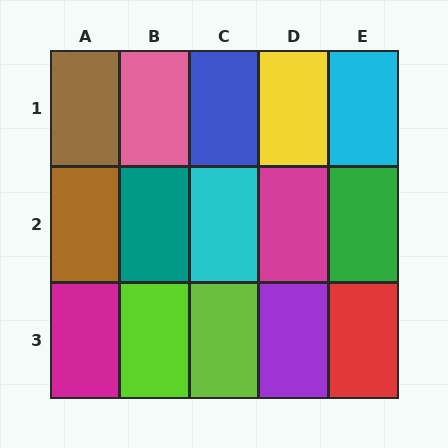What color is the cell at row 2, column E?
Green.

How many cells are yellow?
1 cell is yellow.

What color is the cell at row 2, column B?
Teal.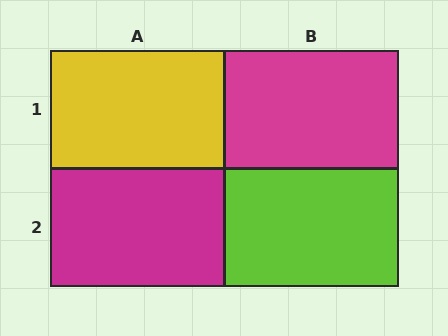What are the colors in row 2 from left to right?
Magenta, lime.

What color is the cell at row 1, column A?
Yellow.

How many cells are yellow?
1 cell is yellow.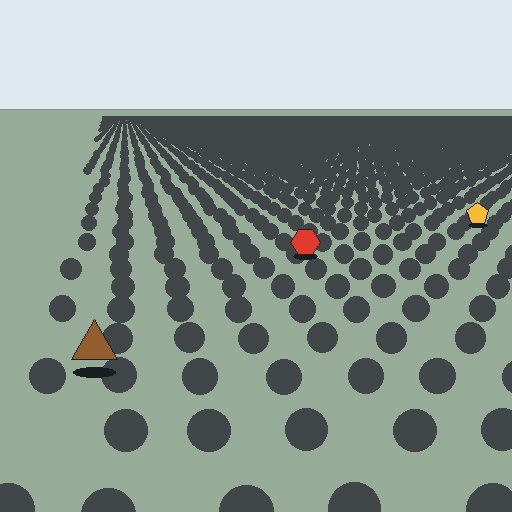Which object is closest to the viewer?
The brown triangle is closest. The texture marks near it are larger and more spread out.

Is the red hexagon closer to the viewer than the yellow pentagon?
Yes. The red hexagon is closer — you can tell from the texture gradient: the ground texture is coarser near it.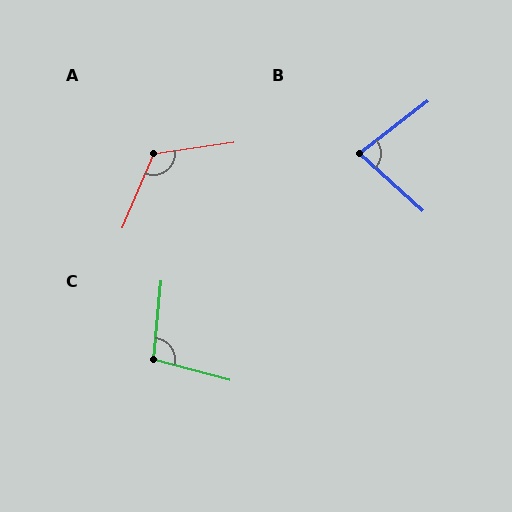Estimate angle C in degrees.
Approximately 99 degrees.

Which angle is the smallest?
B, at approximately 79 degrees.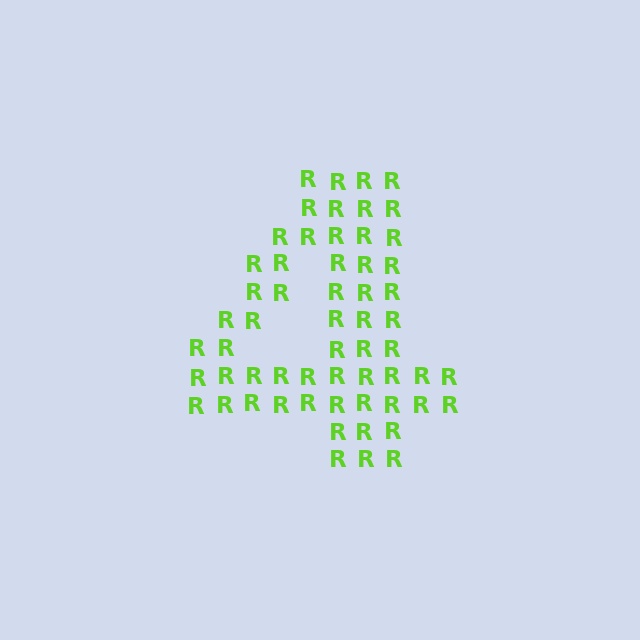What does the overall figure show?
The overall figure shows the digit 4.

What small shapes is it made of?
It is made of small letter R's.